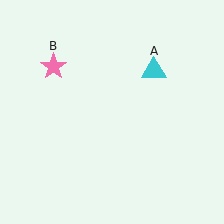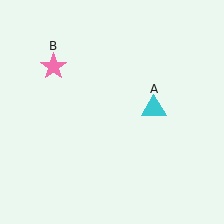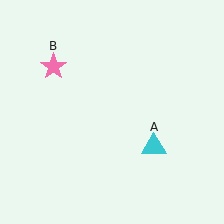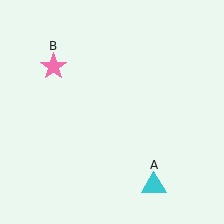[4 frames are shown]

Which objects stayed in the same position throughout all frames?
Pink star (object B) remained stationary.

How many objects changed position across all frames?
1 object changed position: cyan triangle (object A).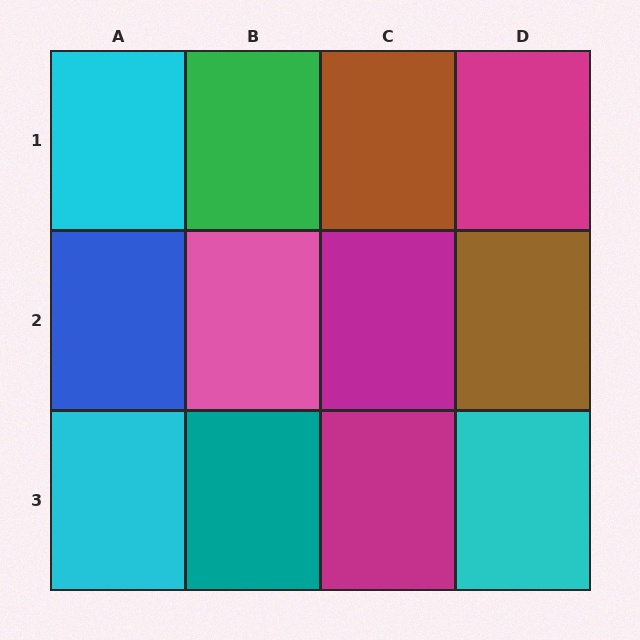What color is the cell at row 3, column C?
Magenta.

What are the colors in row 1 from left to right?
Cyan, green, brown, magenta.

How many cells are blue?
1 cell is blue.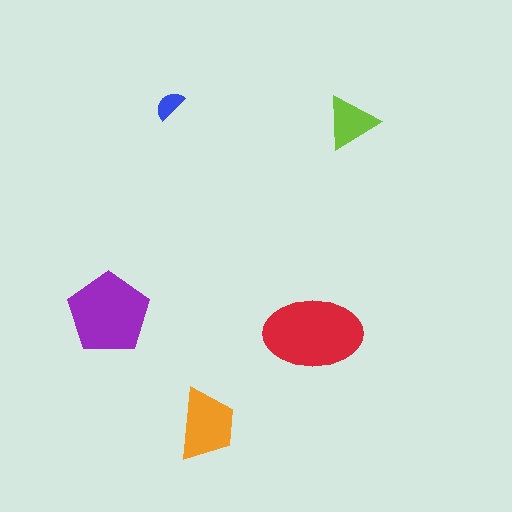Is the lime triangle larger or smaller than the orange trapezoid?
Smaller.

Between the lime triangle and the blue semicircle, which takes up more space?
The lime triangle.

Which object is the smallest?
The blue semicircle.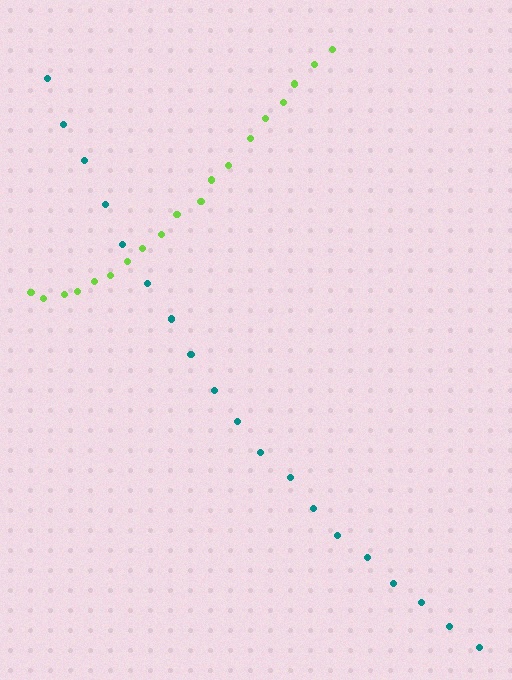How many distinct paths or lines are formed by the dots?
There are 2 distinct paths.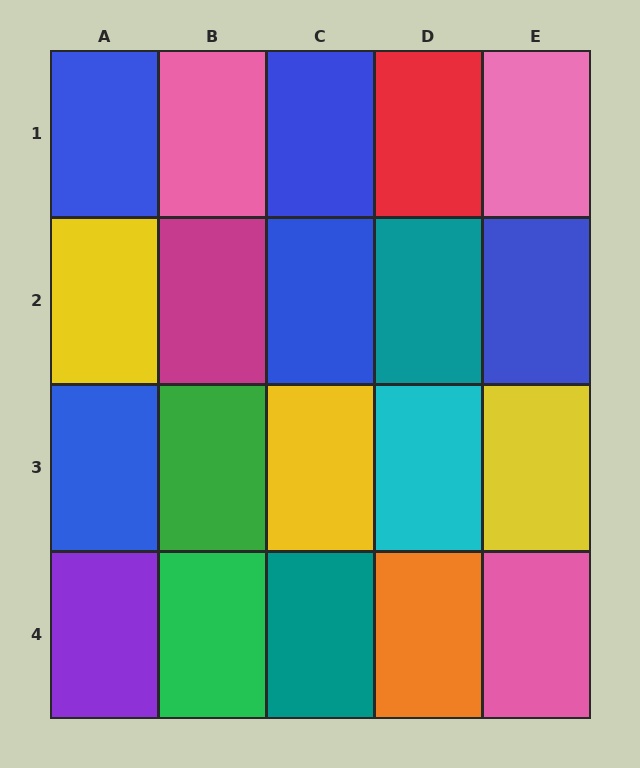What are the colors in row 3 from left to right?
Blue, green, yellow, cyan, yellow.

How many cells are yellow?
3 cells are yellow.